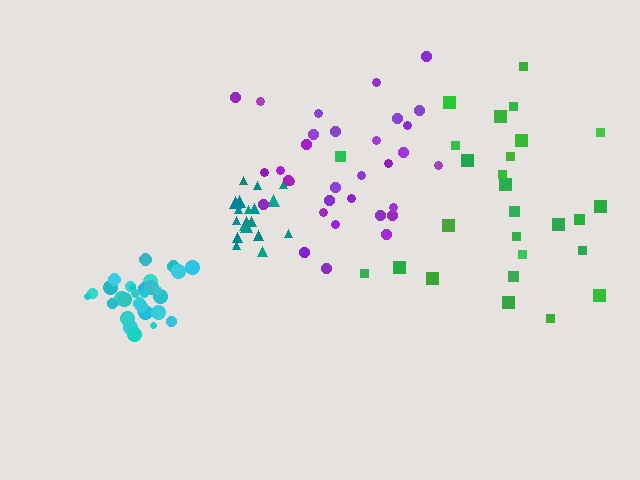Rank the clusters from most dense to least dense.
cyan, teal, purple, green.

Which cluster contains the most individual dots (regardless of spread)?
Purple (33).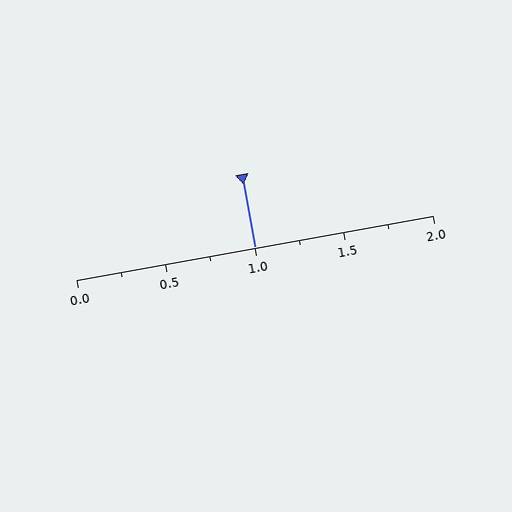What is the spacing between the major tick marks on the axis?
The major ticks are spaced 0.5 apart.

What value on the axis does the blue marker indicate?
The marker indicates approximately 1.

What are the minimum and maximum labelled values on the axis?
The axis runs from 0.0 to 2.0.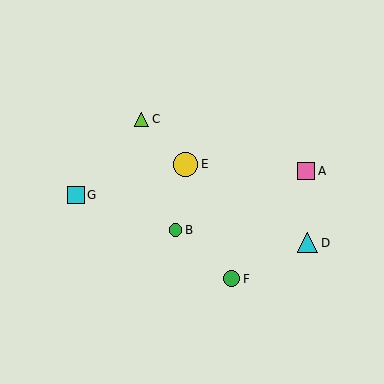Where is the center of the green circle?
The center of the green circle is at (176, 230).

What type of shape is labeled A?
Shape A is a pink square.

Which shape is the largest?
The yellow circle (labeled E) is the largest.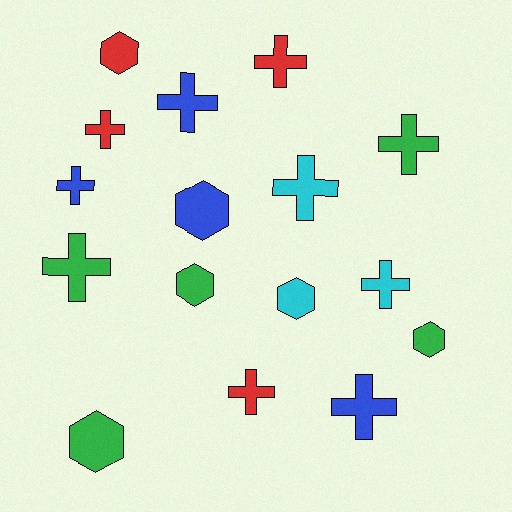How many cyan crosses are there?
There are 2 cyan crosses.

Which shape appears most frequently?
Cross, with 10 objects.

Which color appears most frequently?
Green, with 5 objects.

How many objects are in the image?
There are 16 objects.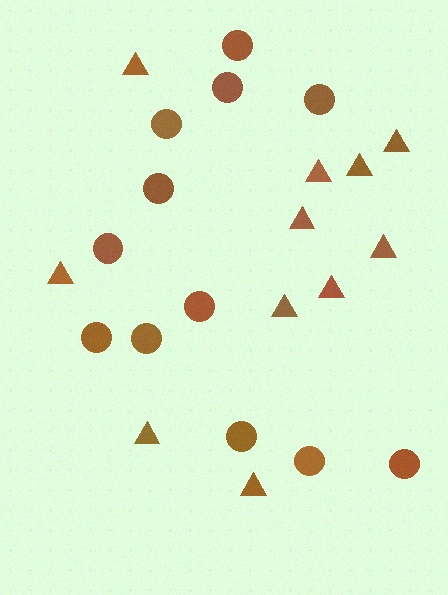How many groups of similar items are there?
There are 2 groups: one group of circles (12) and one group of triangles (11).